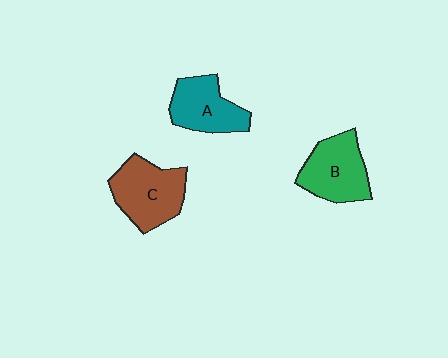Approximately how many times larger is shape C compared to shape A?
Approximately 1.2 times.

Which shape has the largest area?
Shape C (brown).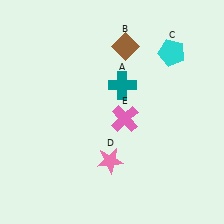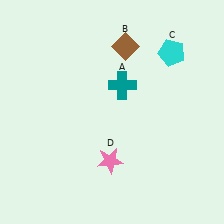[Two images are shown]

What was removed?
The pink cross (E) was removed in Image 2.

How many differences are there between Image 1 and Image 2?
There is 1 difference between the two images.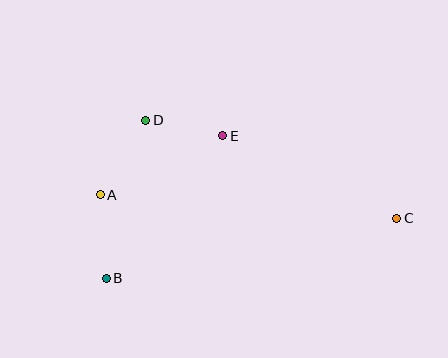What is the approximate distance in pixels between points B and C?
The distance between B and C is approximately 297 pixels.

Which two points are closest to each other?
Points D and E are closest to each other.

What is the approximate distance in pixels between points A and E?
The distance between A and E is approximately 136 pixels.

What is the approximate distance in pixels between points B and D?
The distance between B and D is approximately 163 pixels.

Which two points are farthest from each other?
Points A and C are farthest from each other.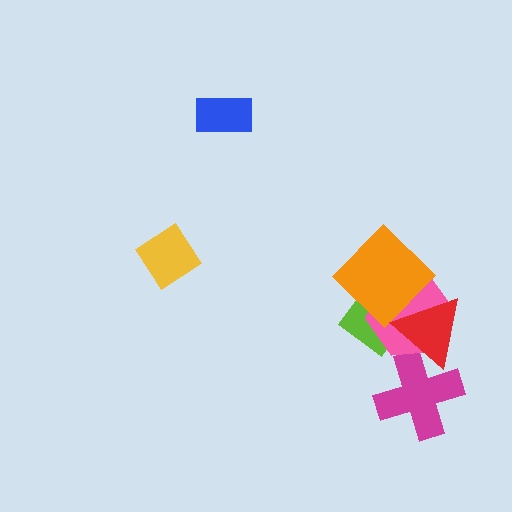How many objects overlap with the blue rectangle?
0 objects overlap with the blue rectangle.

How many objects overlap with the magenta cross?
2 objects overlap with the magenta cross.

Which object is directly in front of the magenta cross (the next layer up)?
The pink hexagon is directly in front of the magenta cross.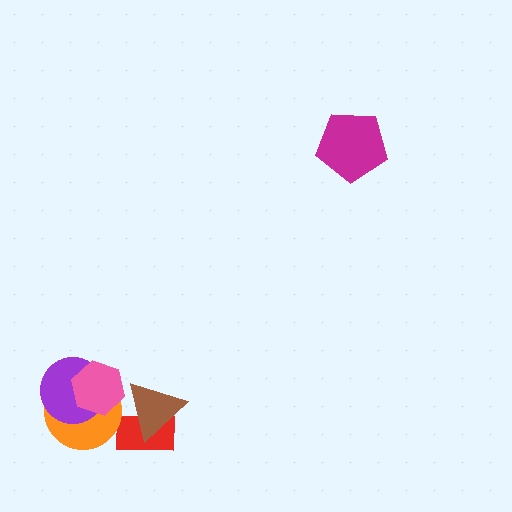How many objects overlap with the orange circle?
2 objects overlap with the orange circle.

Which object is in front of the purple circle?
The pink hexagon is in front of the purple circle.